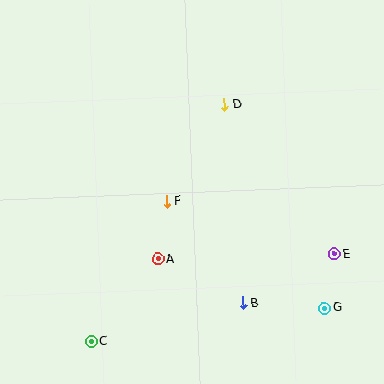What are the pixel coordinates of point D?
Point D is at (224, 104).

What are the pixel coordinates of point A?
Point A is at (158, 259).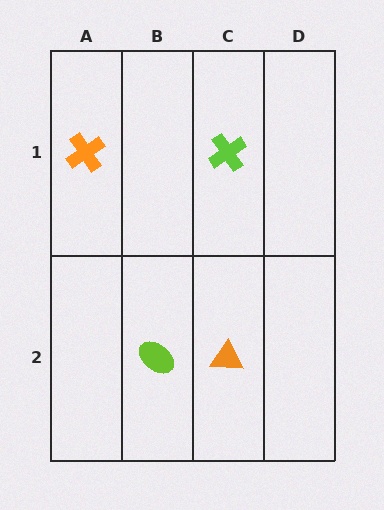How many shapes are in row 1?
2 shapes.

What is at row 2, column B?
A lime ellipse.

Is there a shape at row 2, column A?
No, that cell is empty.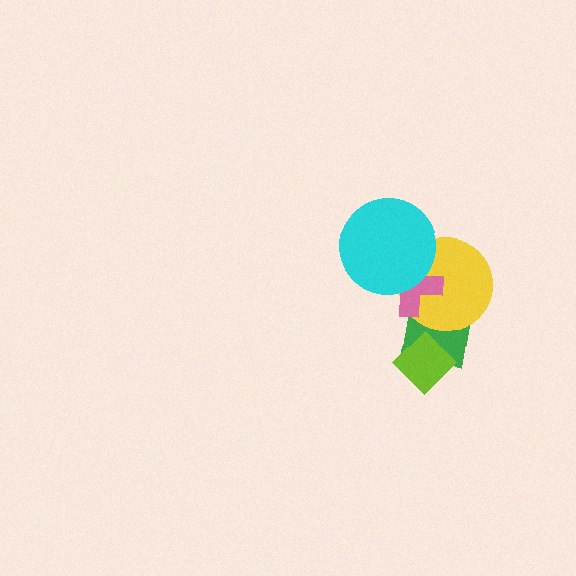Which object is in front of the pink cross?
The cyan circle is in front of the pink cross.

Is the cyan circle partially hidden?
No, no other shape covers it.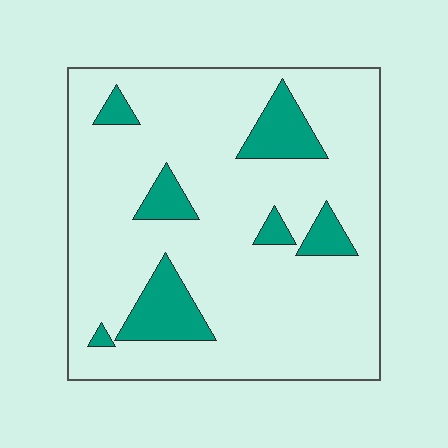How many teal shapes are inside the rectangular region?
7.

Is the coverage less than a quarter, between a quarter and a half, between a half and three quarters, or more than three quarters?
Less than a quarter.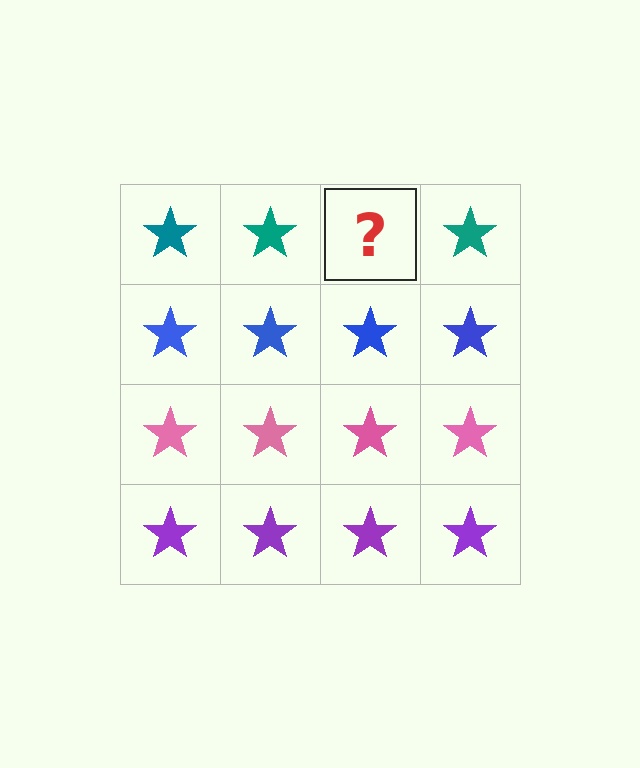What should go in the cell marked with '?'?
The missing cell should contain a teal star.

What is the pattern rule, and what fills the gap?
The rule is that each row has a consistent color. The gap should be filled with a teal star.